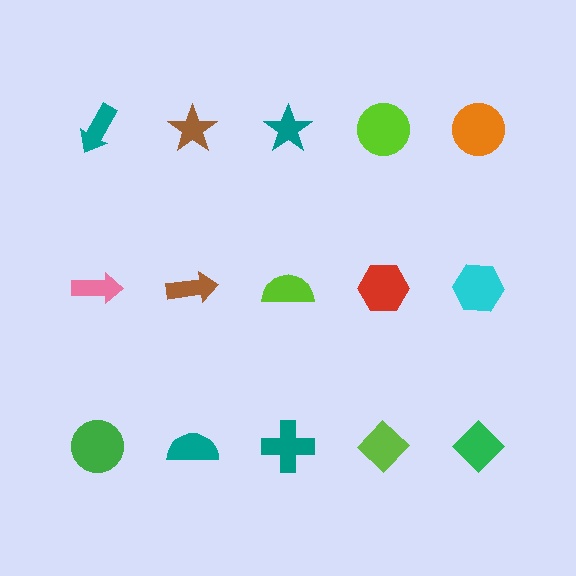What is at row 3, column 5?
A green diamond.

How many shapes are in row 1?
5 shapes.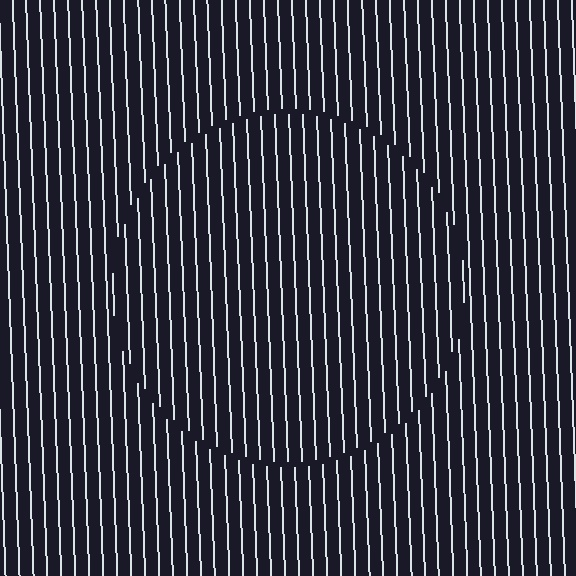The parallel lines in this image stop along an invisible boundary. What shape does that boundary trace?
An illusory circle. The interior of the shape contains the same grating, shifted by half a period — the contour is defined by the phase discontinuity where line-ends from the inner and outer gratings abut.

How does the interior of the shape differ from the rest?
The interior of the shape contains the same grating, shifted by half a period — the contour is defined by the phase discontinuity where line-ends from the inner and outer gratings abut.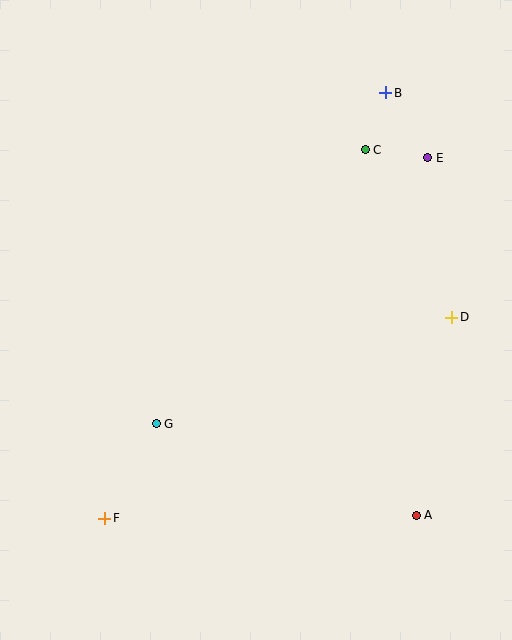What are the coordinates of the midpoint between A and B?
The midpoint between A and B is at (401, 304).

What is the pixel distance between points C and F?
The distance between C and F is 452 pixels.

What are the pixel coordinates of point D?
Point D is at (452, 317).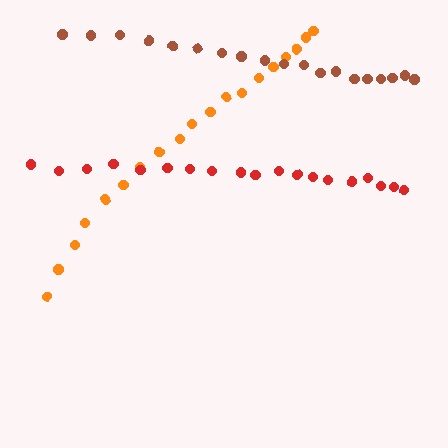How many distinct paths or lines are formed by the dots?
There are 3 distinct paths.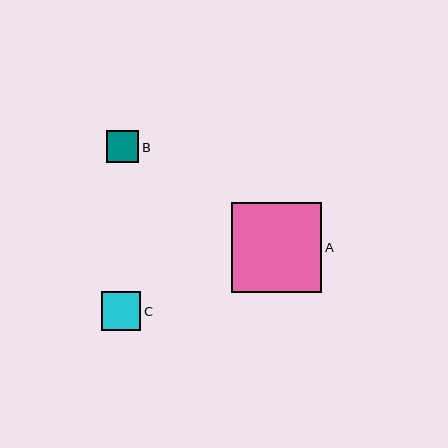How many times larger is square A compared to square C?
Square A is approximately 2.3 times the size of square C.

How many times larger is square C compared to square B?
Square C is approximately 1.2 times the size of square B.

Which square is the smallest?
Square B is the smallest with a size of approximately 33 pixels.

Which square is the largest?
Square A is the largest with a size of approximately 90 pixels.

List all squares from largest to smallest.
From largest to smallest: A, C, B.